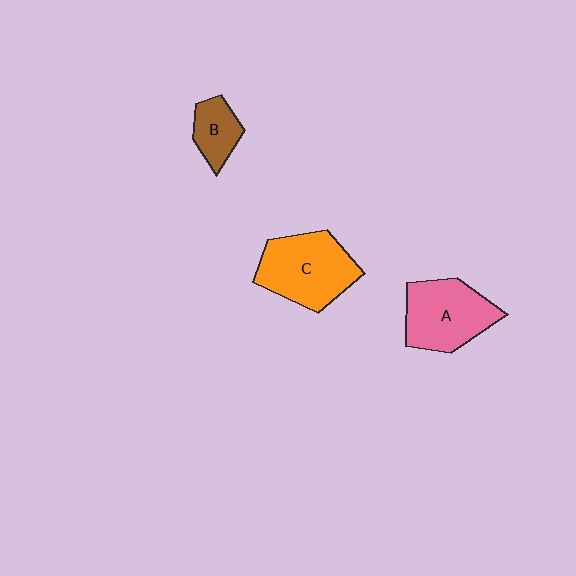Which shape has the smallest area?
Shape B (brown).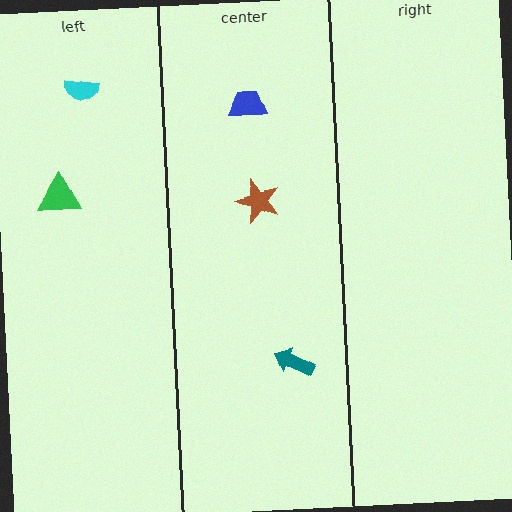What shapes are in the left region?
The cyan semicircle, the green triangle.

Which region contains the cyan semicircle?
The left region.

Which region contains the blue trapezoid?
The center region.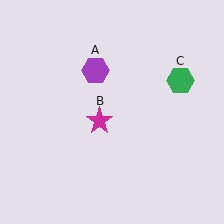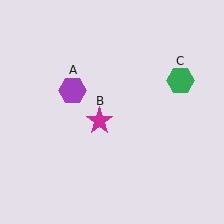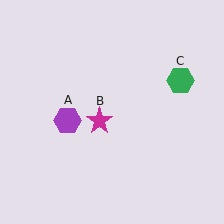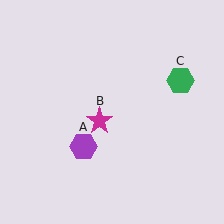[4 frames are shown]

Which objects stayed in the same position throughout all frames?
Magenta star (object B) and green hexagon (object C) remained stationary.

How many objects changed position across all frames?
1 object changed position: purple hexagon (object A).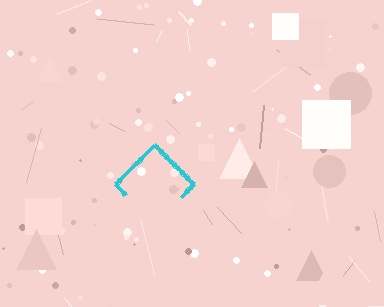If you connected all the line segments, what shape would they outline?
They would outline a diamond.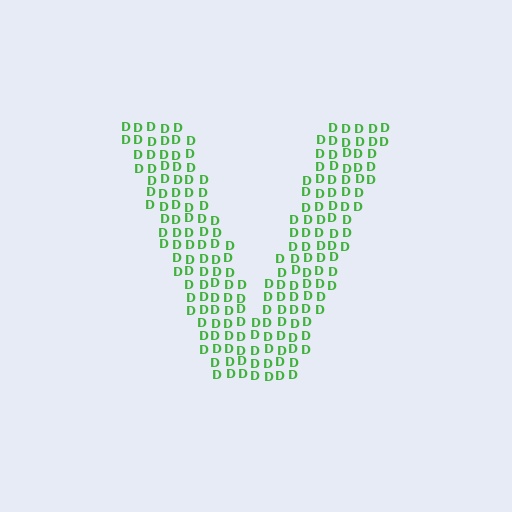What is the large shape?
The large shape is the letter V.